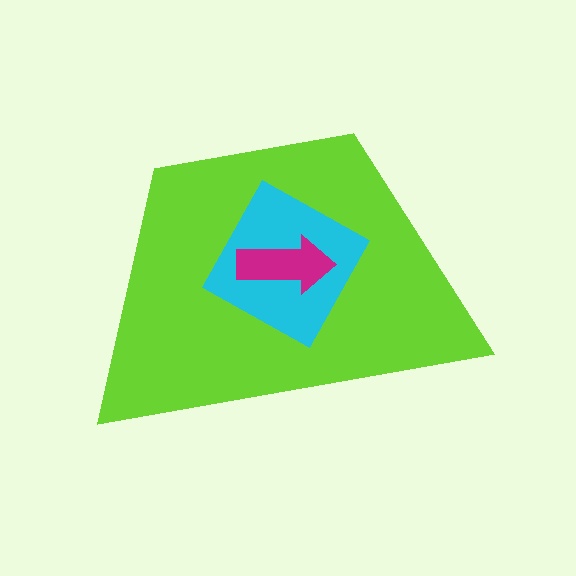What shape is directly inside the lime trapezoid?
The cyan square.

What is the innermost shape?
The magenta arrow.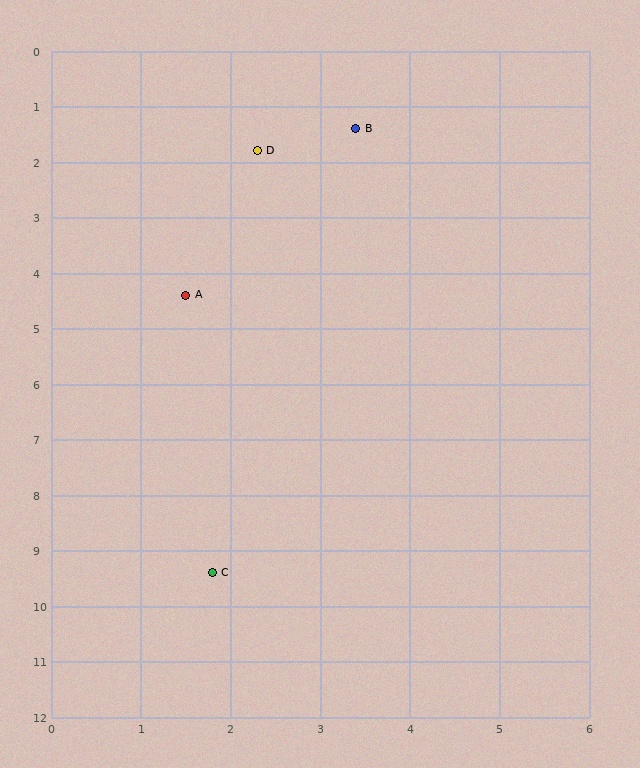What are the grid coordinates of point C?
Point C is at approximately (1.8, 9.4).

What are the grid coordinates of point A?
Point A is at approximately (1.5, 4.4).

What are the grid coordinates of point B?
Point B is at approximately (3.4, 1.4).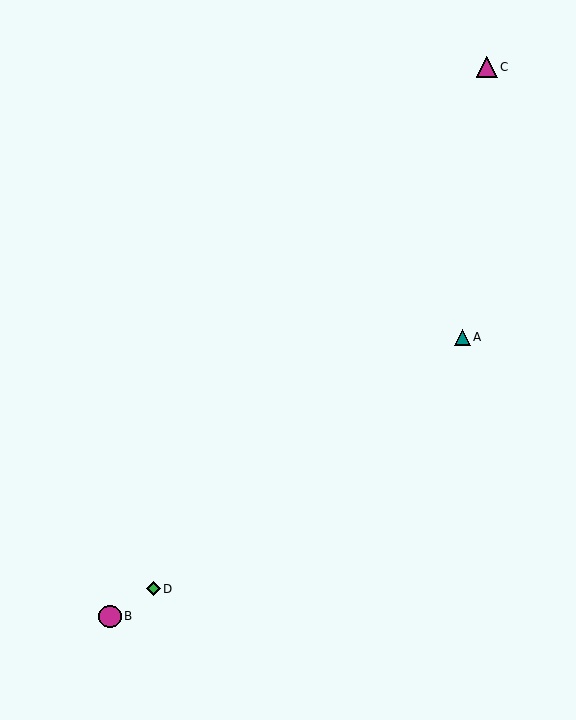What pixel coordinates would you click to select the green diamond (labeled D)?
Click at (153, 589) to select the green diamond D.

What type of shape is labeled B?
Shape B is a magenta circle.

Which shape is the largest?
The magenta circle (labeled B) is the largest.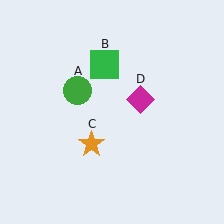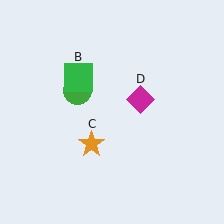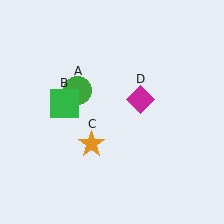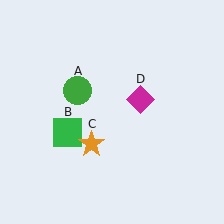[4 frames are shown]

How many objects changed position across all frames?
1 object changed position: green square (object B).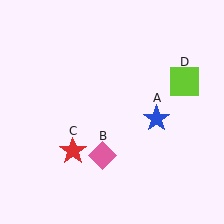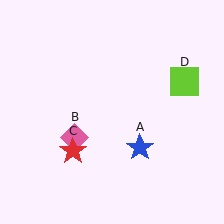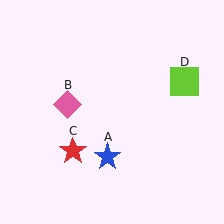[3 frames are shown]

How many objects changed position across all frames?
2 objects changed position: blue star (object A), pink diamond (object B).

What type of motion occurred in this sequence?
The blue star (object A), pink diamond (object B) rotated clockwise around the center of the scene.